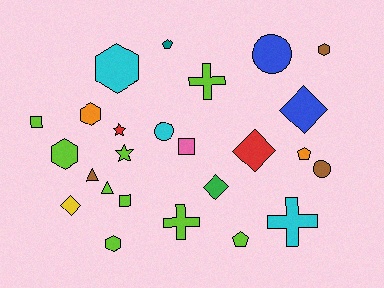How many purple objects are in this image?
There are no purple objects.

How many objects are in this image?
There are 25 objects.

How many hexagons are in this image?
There are 5 hexagons.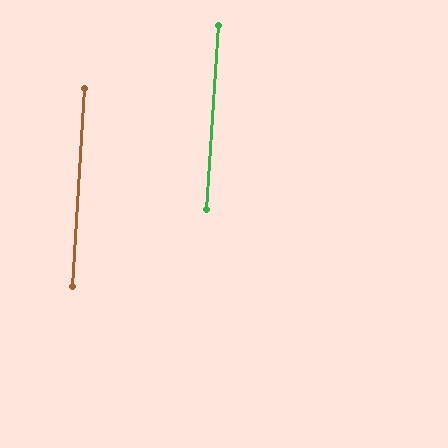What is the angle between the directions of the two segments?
Approximately 0 degrees.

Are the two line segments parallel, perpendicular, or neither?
Parallel — their directions differ by only 0.1°.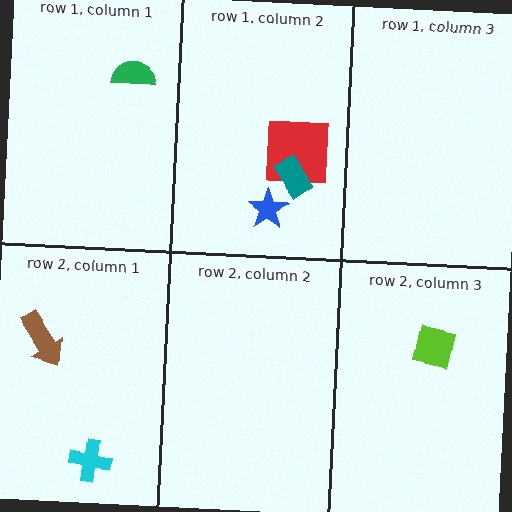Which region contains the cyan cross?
The row 2, column 1 region.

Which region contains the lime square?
The row 2, column 3 region.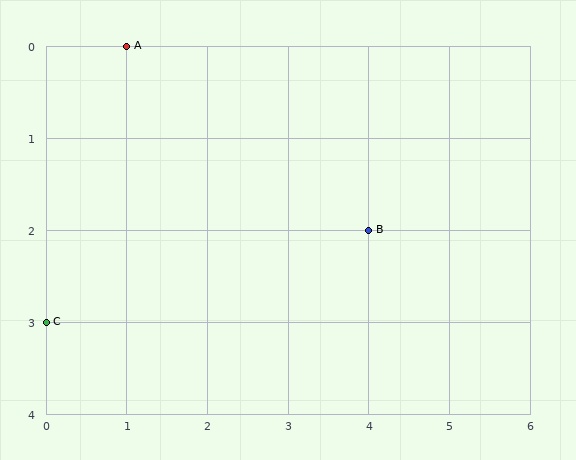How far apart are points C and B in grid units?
Points C and B are 4 columns and 1 row apart (about 4.1 grid units diagonally).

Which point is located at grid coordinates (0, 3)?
Point C is at (0, 3).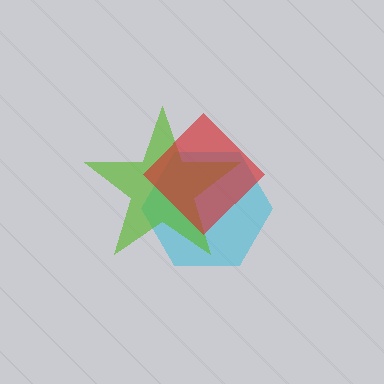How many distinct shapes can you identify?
There are 3 distinct shapes: a cyan hexagon, a lime star, a red diamond.